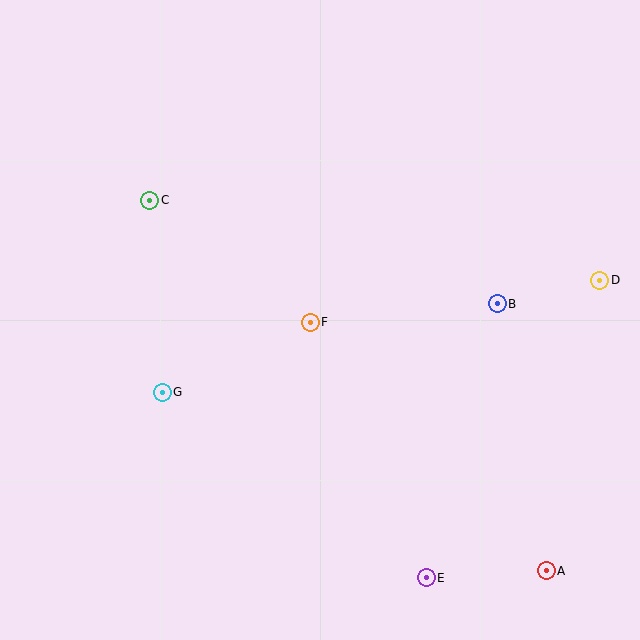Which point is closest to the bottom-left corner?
Point G is closest to the bottom-left corner.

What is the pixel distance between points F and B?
The distance between F and B is 188 pixels.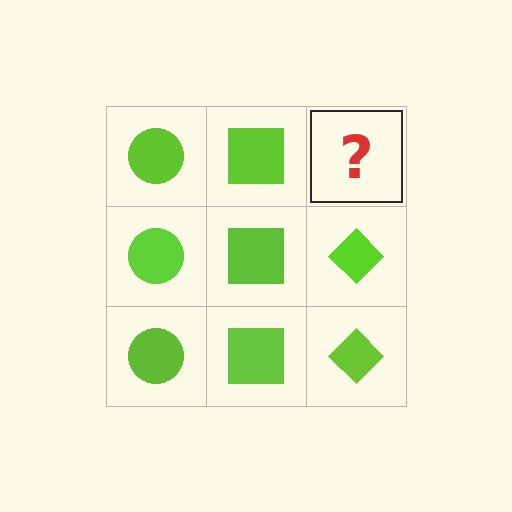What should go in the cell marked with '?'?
The missing cell should contain a lime diamond.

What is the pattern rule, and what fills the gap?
The rule is that each column has a consistent shape. The gap should be filled with a lime diamond.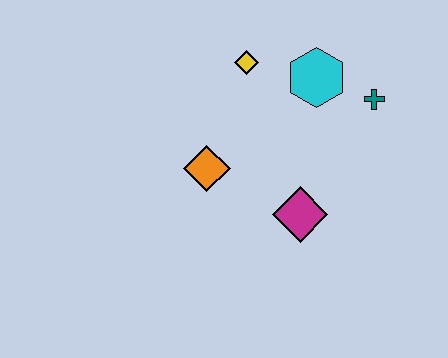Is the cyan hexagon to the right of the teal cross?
No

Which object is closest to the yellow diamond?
The cyan hexagon is closest to the yellow diamond.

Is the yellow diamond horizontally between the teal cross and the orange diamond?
Yes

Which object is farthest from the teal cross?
The orange diamond is farthest from the teal cross.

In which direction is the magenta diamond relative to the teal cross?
The magenta diamond is below the teal cross.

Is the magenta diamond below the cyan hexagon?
Yes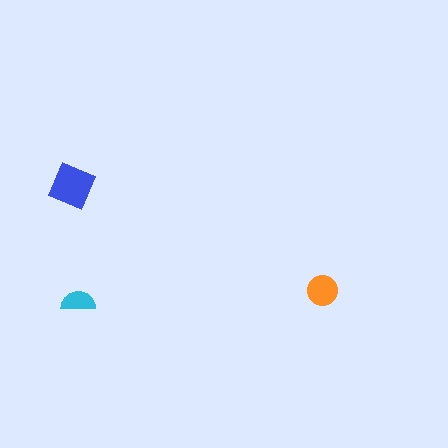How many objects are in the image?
There are 3 objects in the image.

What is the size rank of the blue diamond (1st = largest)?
1st.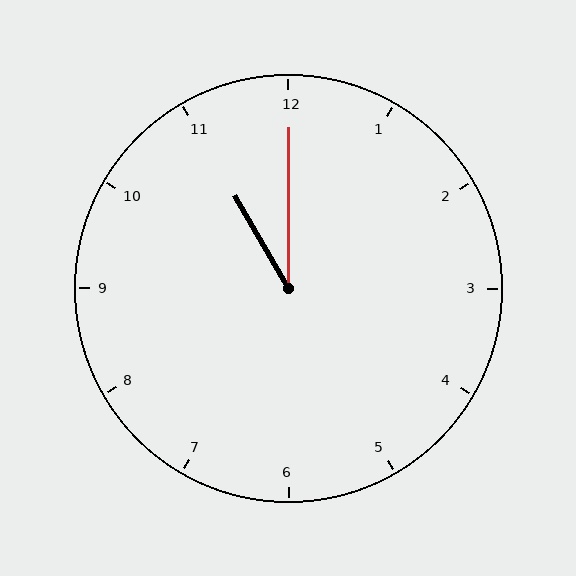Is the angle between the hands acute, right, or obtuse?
It is acute.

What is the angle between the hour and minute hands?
Approximately 30 degrees.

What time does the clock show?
11:00.